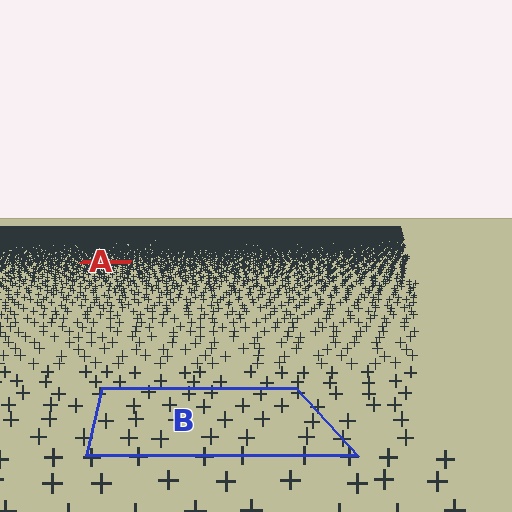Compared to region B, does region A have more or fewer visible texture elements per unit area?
Region A has more texture elements per unit area — they are packed more densely because it is farther away.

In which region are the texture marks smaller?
The texture marks are smaller in region A, because it is farther away.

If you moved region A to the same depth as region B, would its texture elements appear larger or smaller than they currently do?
They would appear larger. At a closer depth, the same texture elements are projected at a bigger on-screen size.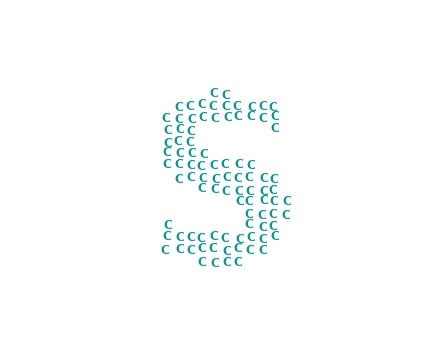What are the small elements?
The small elements are letter C's.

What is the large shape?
The large shape is the letter S.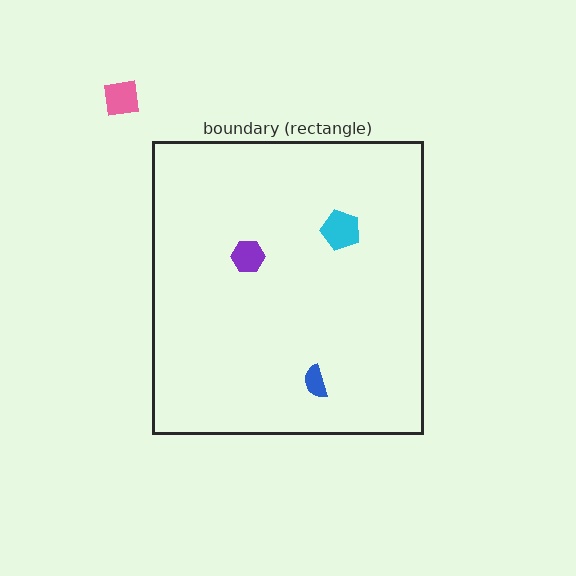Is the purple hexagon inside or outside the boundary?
Inside.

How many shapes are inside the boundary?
3 inside, 1 outside.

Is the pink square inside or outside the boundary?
Outside.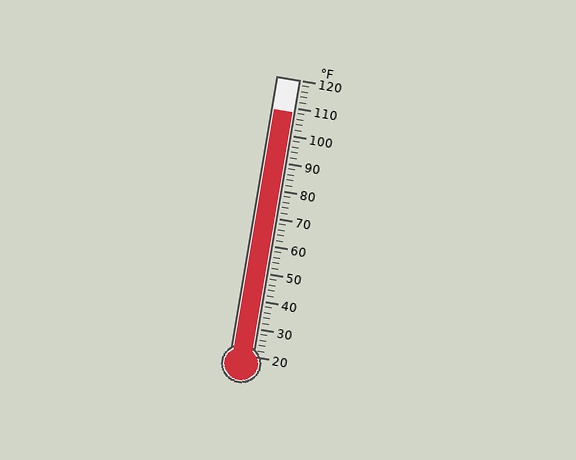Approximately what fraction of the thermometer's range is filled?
The thermometer is filled to approximately 90% of its range.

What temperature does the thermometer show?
The thermometer shows approximately 108°F.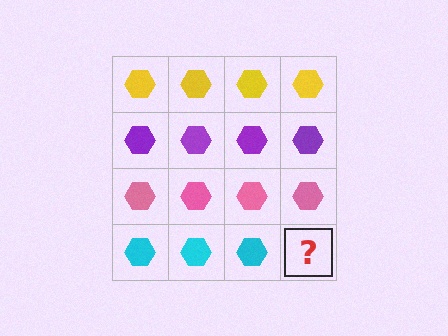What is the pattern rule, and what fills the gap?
The rule is that each row has a consistent color. The gap should be filled with a cyan hexagon.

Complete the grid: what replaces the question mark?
The question mark should be replaced with a cyan hexagon.